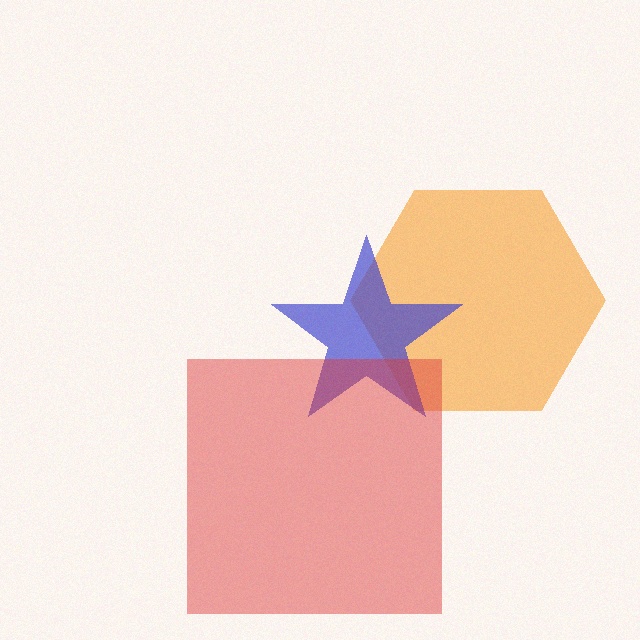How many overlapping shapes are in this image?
There are 3 overlapping shapes in the image.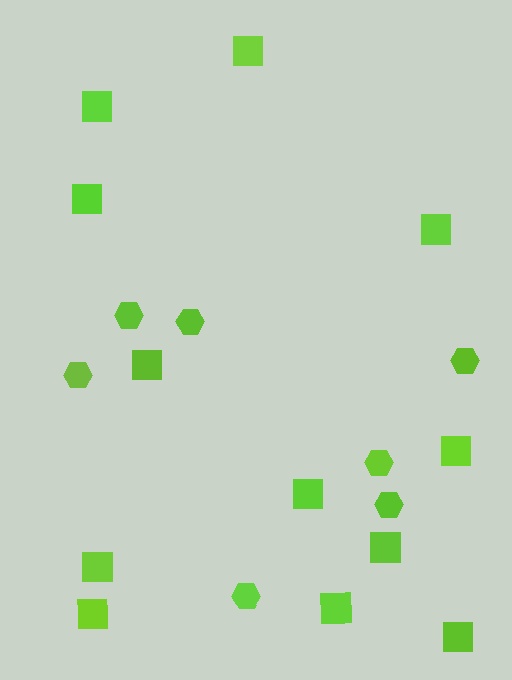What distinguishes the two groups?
There are 2 groups: one group of squares (12) and one group of hexagons (7).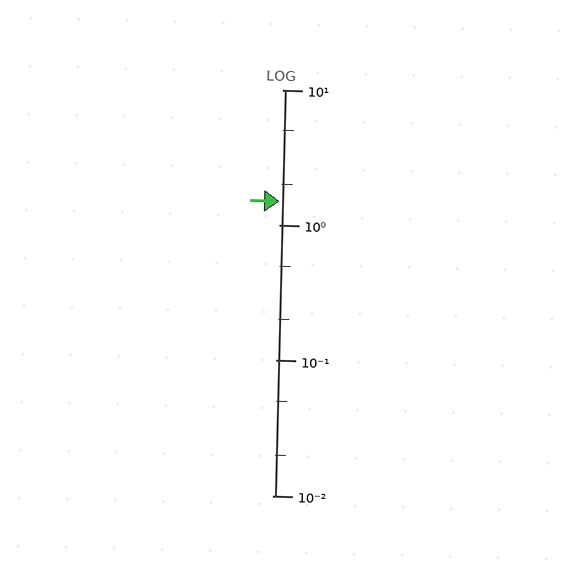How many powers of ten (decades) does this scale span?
The scale spans 3 decades, from 0.01 to 10.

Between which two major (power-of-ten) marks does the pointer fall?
The pointer is between 1 and 10.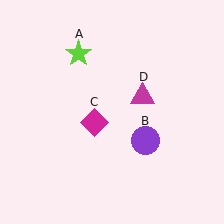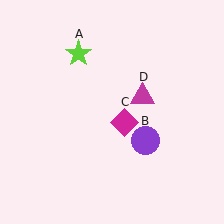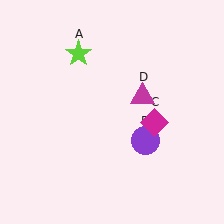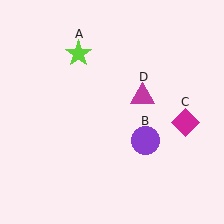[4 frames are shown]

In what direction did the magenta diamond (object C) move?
The magenta diamond (object C) moved right.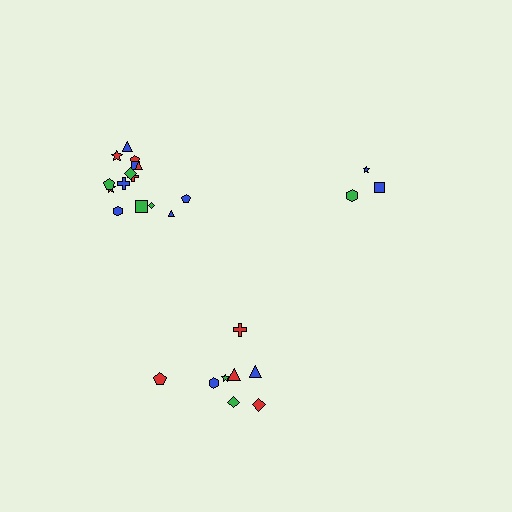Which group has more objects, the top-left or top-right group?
The top-left group.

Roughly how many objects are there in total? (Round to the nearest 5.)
Roughly 25 objects in total.